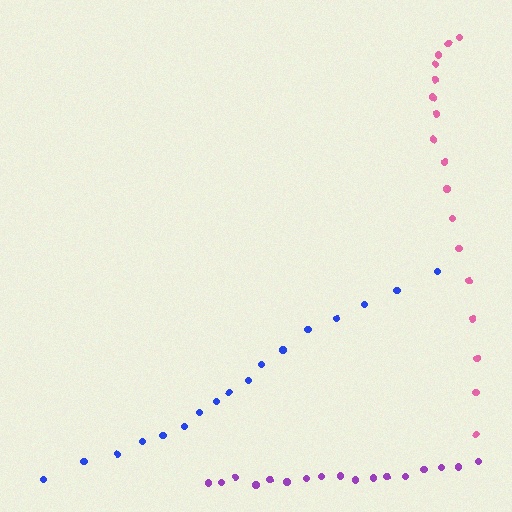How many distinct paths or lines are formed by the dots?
There are 3 distinct paths.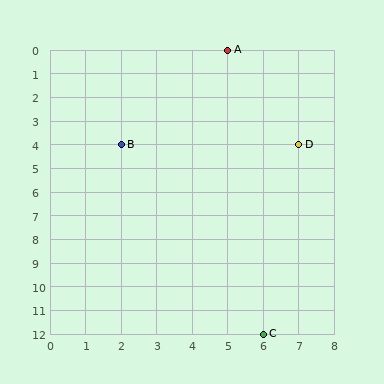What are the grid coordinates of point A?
Point A is at grid coordinates (5, 0).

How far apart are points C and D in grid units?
Points C and D are 1 column and 8 rows apart (about 8.1 grid units diagonally).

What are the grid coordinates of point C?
Point C is at grid coordinates (6, 12).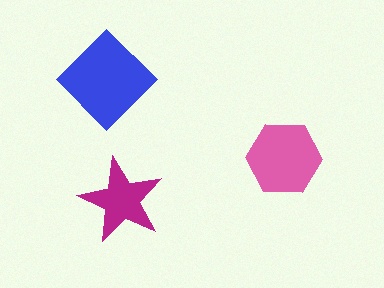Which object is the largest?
The blue diamond.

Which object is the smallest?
The magenta star.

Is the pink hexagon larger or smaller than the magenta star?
Larger.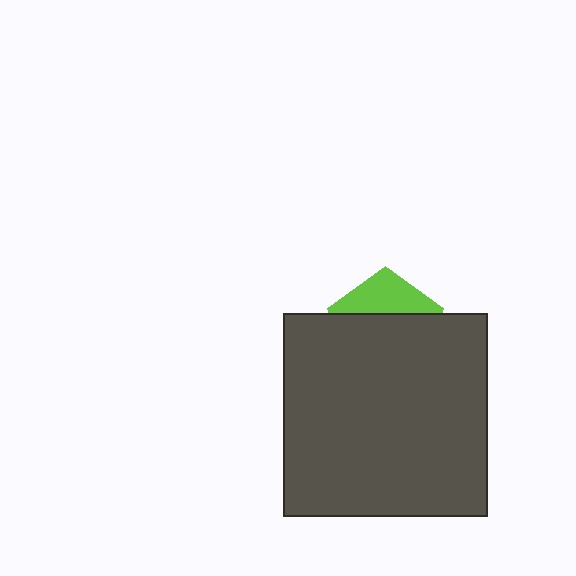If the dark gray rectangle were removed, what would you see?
You would see the complete lime pentagon.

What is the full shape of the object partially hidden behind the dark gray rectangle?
The partially hidden object is a lime pentagon.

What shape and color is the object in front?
The object in front is a dark gray rectangle.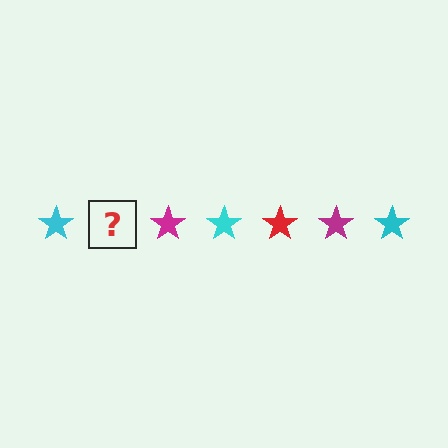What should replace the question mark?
The question mark should be replaced with a red star.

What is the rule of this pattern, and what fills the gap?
The rule is that the pattern cycles through cyan, red, magenta stars. The gap should be filled with a red star.